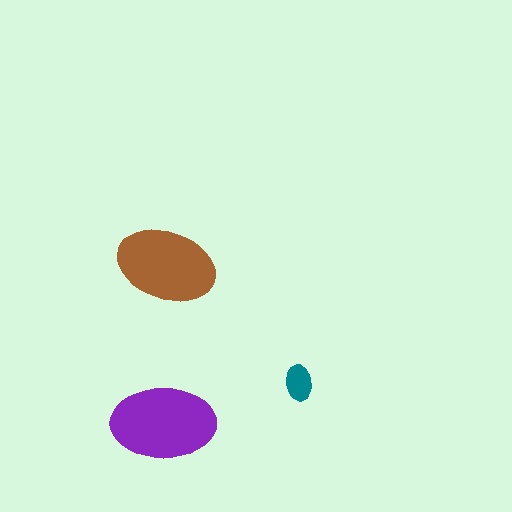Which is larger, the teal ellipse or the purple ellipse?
The purple one.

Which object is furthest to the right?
The teal ellipse is rightmost.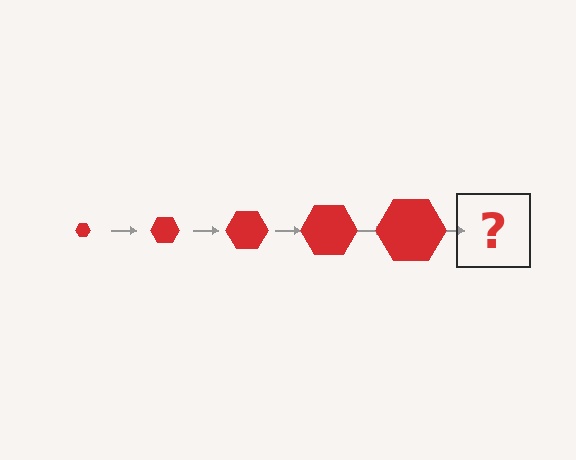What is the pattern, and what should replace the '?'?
The pattern is that the hexagon gets progressively larger each step. The '?' should be a red hexagon, larger than the previous one.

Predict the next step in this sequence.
The next step is a red hexagon, larger than the previous one.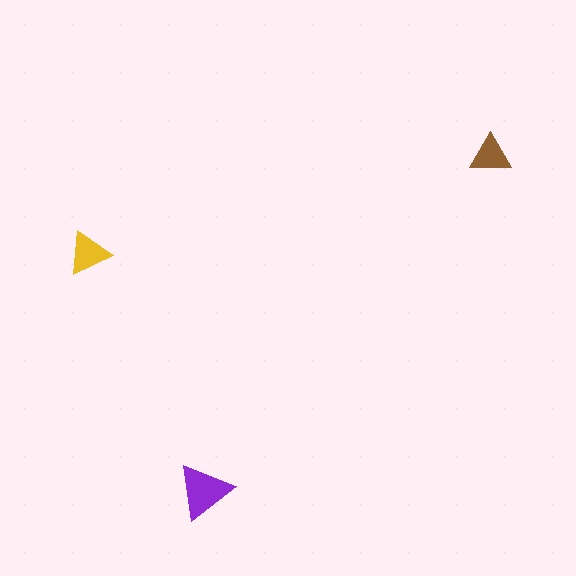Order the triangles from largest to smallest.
the purple one, the yellow one, the brown one.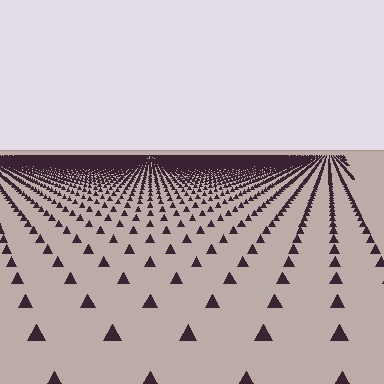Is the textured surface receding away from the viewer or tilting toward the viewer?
The surface is receding away from the viewer. Texture elements get smaller and denser toward the top.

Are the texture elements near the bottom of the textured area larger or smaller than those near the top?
Larger. Near the bottom, elements are closer to the viewer and appear at a bigger on-screen size.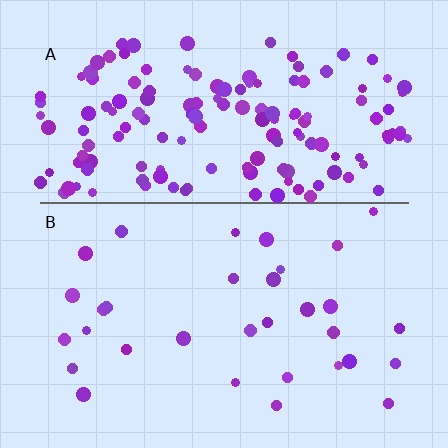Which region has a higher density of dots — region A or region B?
A (the top).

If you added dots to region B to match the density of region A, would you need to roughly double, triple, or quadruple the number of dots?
Approximately quadruple.